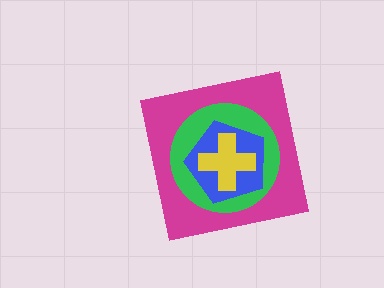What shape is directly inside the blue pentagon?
The yellow cross.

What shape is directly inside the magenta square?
The green circle.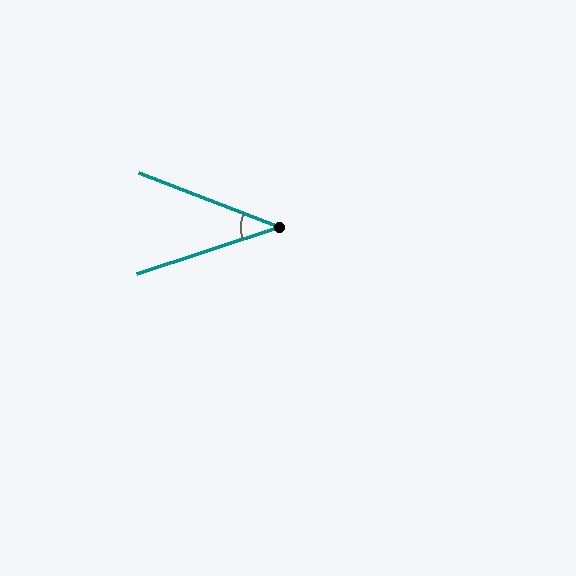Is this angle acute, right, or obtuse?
It is acute.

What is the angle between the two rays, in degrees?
Approximately 39 degrees.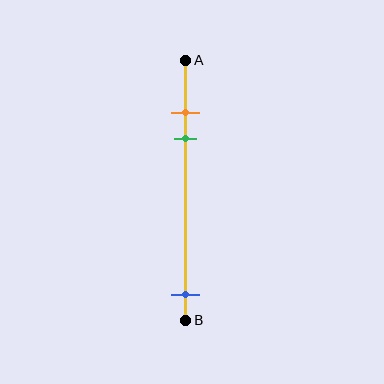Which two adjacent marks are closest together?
The orange and green marks are the closest adjacent pair.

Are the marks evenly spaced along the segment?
No, the marks are not evenly spaced.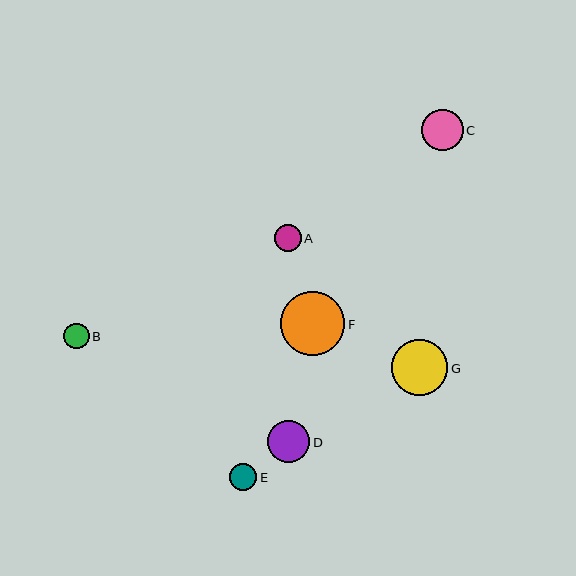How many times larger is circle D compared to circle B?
Circle D is approximately 1.6 times the size of circle B.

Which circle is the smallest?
Circle B is the smallest with a size of approximately 25 pixels.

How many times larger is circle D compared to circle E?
Circle D is approximately 1.5 times the size of circle E.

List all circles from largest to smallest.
From largest to smallest: F, G, D, C, E, A, B.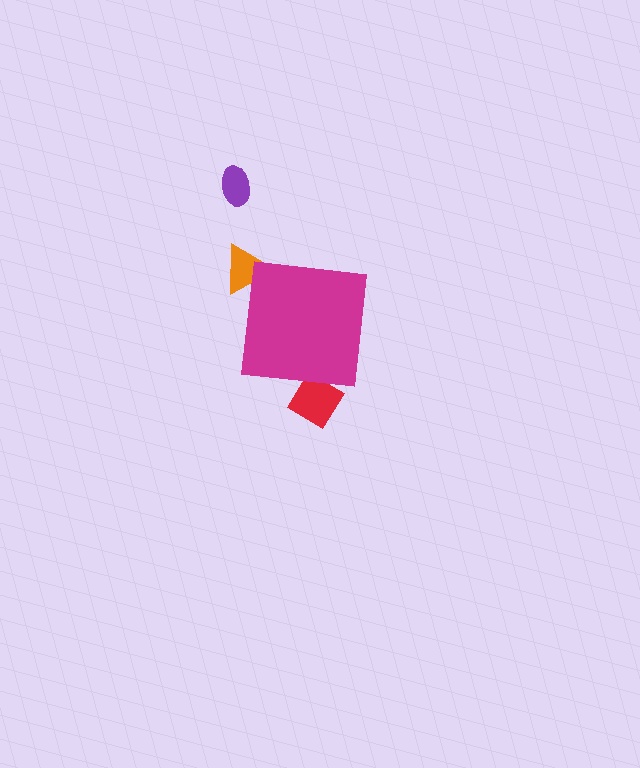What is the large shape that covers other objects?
A magenta square.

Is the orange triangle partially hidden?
Yes, the orange triangle is partially hidden behind the magenta square.